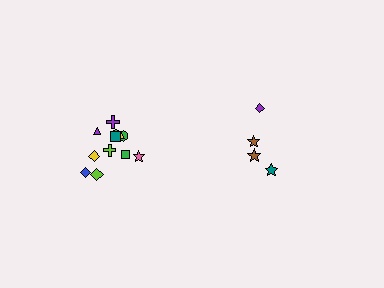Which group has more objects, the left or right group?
The left group.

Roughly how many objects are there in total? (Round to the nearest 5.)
Roughly 15 objects in total.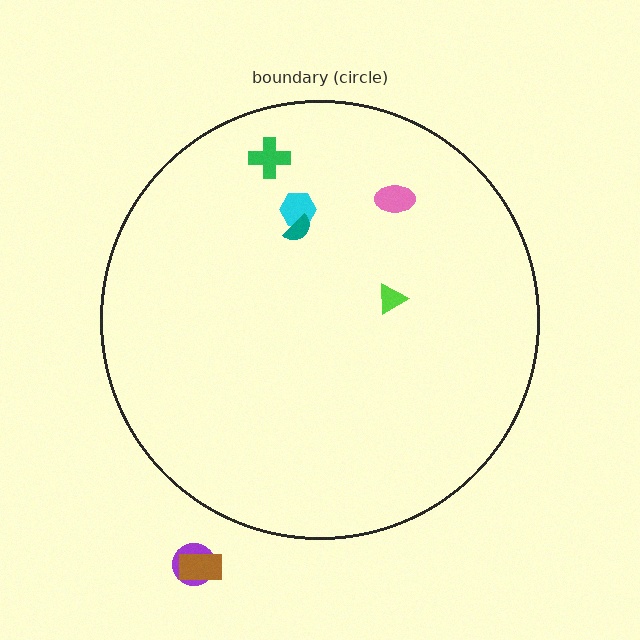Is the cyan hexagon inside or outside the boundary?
Inside.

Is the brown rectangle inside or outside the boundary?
Outside.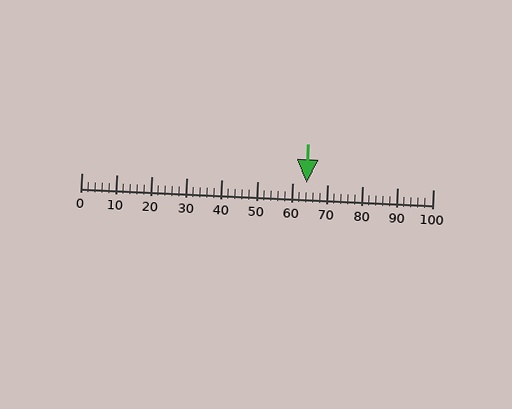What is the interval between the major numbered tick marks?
The major tick marks are spaced 10 units apart.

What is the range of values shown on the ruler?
The ruler shows values from 0 to 100.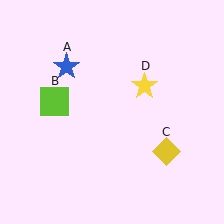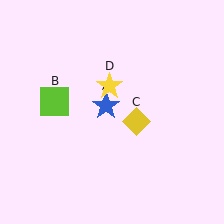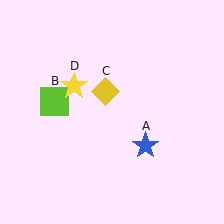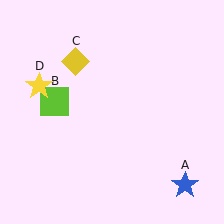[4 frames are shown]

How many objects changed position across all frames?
3 objects changed position: blue star (object A), yellow diamond (object C), yellow star (object D).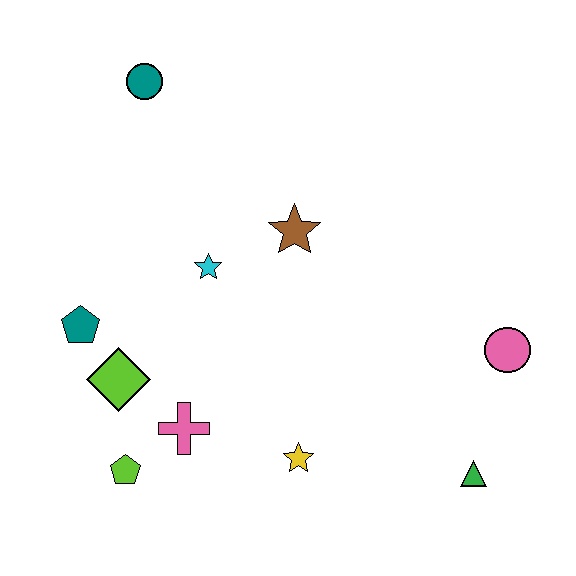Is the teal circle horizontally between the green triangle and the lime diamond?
Yes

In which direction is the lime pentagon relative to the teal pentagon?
The lime pentagon is below the teal pentagon.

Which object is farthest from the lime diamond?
The pink circle is farthest from the lime diamond.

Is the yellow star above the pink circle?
No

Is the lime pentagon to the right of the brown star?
No